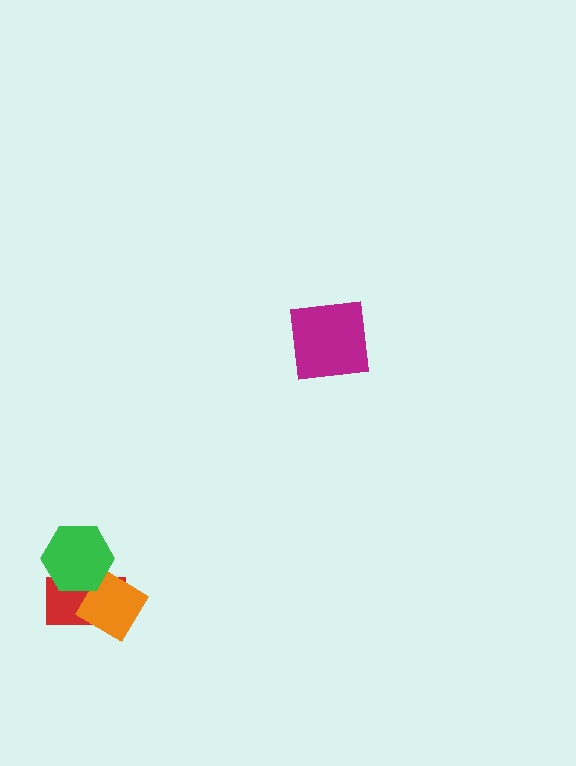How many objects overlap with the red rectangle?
2 objects overlap with the red rectangle.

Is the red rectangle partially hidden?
Yes, it is partially covered by another shape.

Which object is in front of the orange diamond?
The green hexagon is in front of the orange diamond.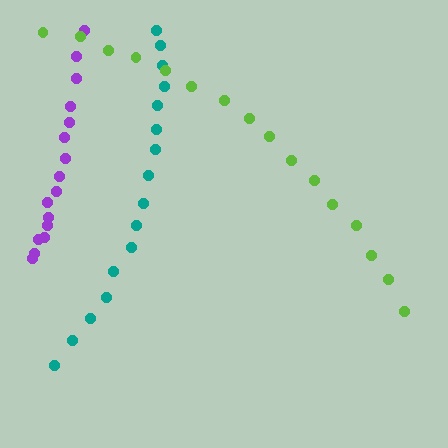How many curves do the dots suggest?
There are 3 distinct paths.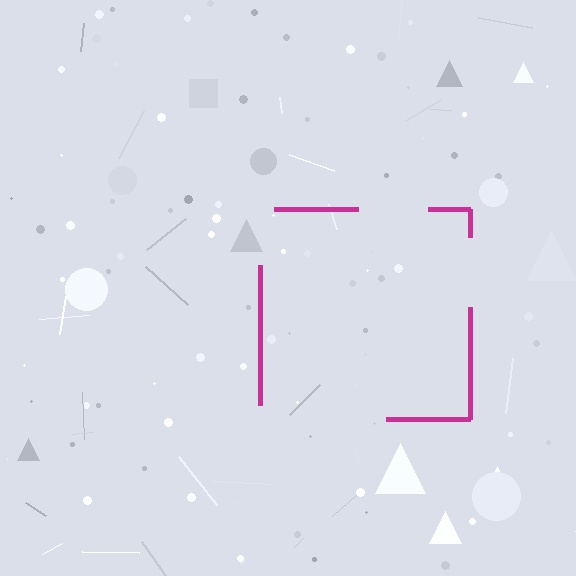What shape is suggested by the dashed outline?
The dashed outline suggests a square.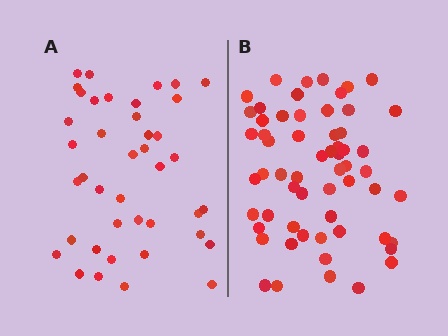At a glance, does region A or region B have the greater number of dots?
Region B (the right region) has more dots.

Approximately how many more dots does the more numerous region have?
Region B has approximately 20 more dots than region A.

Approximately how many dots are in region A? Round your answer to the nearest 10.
About 40 dots. (The exact count is 41, which rounds to 40.)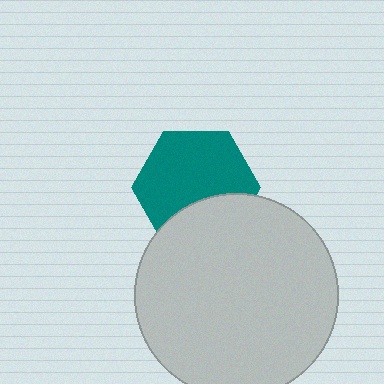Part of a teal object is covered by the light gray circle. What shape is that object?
It is a hexagon.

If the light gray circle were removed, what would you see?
You would see the complete teal hexagon.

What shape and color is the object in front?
The object in front is a light gray circle.